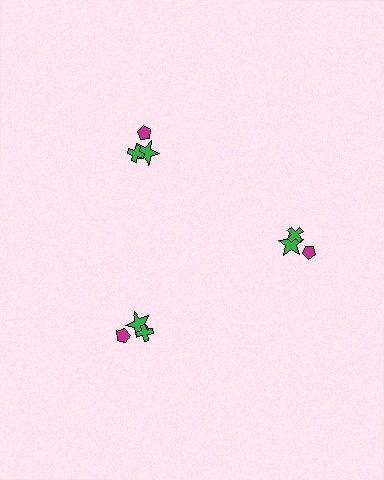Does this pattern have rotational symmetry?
Yes, this pattern has 3-fold rotational symmetry. It looks the same after rotating 120 degrees around the center.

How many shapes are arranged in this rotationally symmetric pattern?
There are 9 shapes, arranged in 3 groups of 3.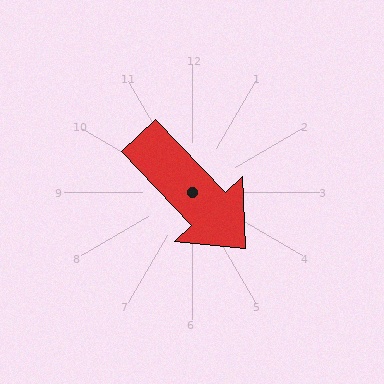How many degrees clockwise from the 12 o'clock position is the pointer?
Approximately 137 degrees.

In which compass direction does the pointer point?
Southeast.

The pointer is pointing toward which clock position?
Roughly 5 o'clock.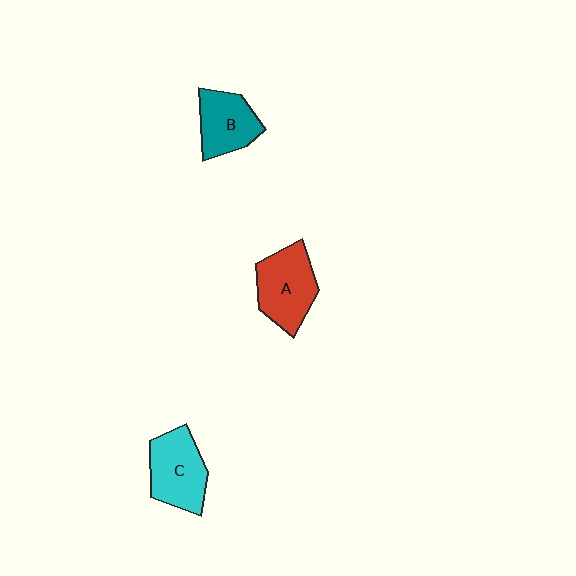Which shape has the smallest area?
Shape B (teal).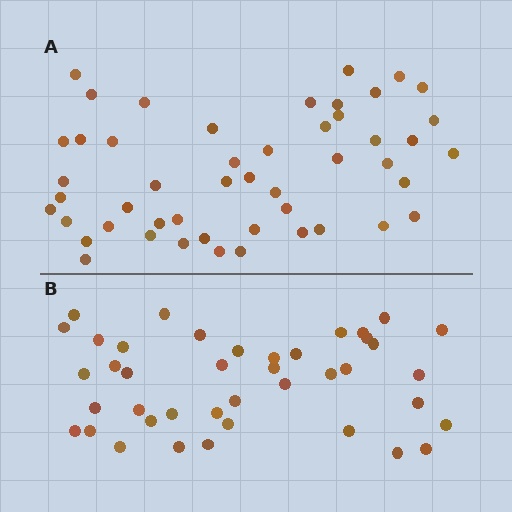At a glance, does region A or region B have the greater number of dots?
Region A (the top region) has more dots.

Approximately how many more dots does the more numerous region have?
Region A has roughly 8 or so more dots than region B.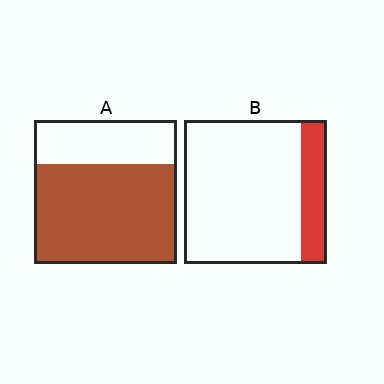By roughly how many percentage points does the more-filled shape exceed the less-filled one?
By roughly 50 percentage points (A over B).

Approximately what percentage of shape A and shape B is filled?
A is approximately 70% and B is approximately 20%.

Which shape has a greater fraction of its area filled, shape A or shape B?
Shape A.